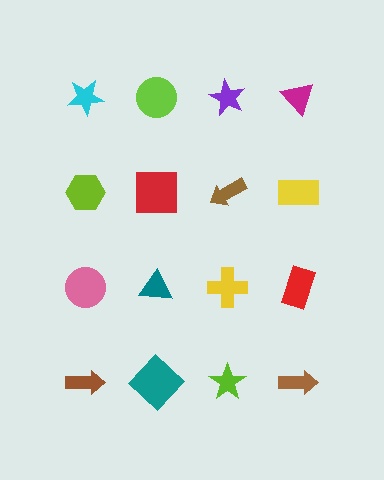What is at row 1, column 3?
A purple star.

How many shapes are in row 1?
4 shapes.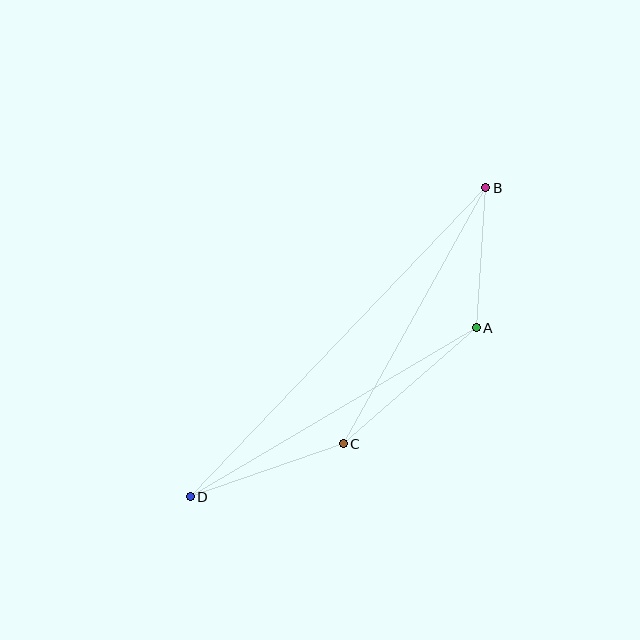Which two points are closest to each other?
Points A and B are closest to each other.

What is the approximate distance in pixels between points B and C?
The distance between B and C is approximately 293 pixels.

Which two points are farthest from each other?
Points B and D are farthest from each other.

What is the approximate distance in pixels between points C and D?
The distance between C and D is approximately 162 pixels.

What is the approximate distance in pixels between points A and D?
The distance between A and D is approximately 332 pixels.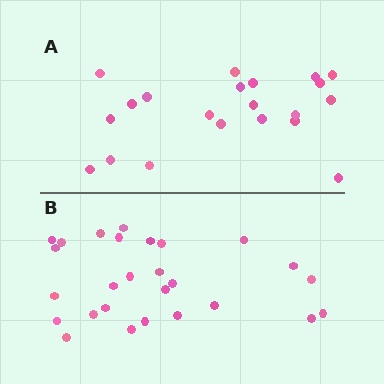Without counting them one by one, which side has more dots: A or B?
Region B (the bottom region) has more dots.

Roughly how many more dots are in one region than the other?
Region B has about 6 more dots than region A.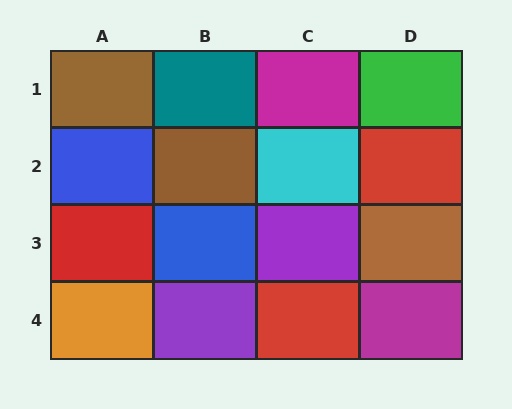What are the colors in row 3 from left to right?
Red, blue, purple, brown.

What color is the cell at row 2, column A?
Blue.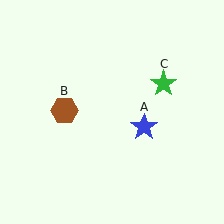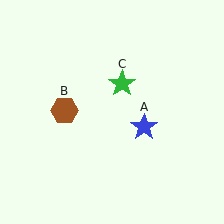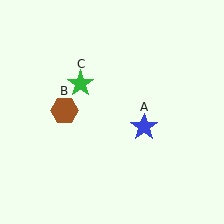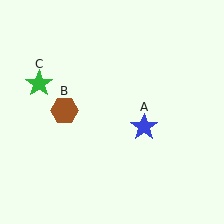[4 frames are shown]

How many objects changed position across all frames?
1 object changed position: green star (object C).